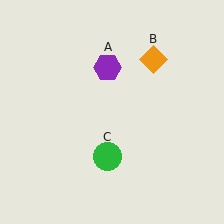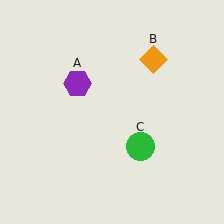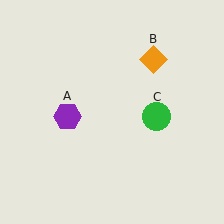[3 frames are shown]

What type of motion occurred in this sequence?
The purple hexagon (object A), green circle (object C) rotated counterclockwise around the center of the scene.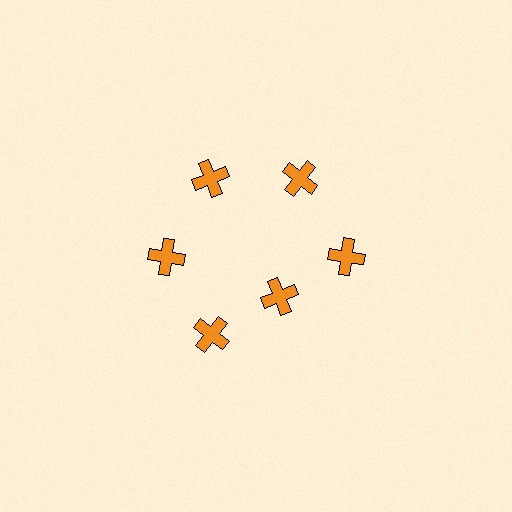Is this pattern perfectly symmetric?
No. The 6 orange crosses are arranged in a ring, but one element near the 5 o'clock position is pulled inward toward the center, breaking the 6-fold rotational symmetry.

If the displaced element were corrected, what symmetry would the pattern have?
It would have 6-fold rotational symmetry — the pattern would map onto itself every 60 degrees.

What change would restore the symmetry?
The symmetry would be restored by moving it outward, back onto the ring so that all 6 crosses sit at equal angles and equal distance from the center.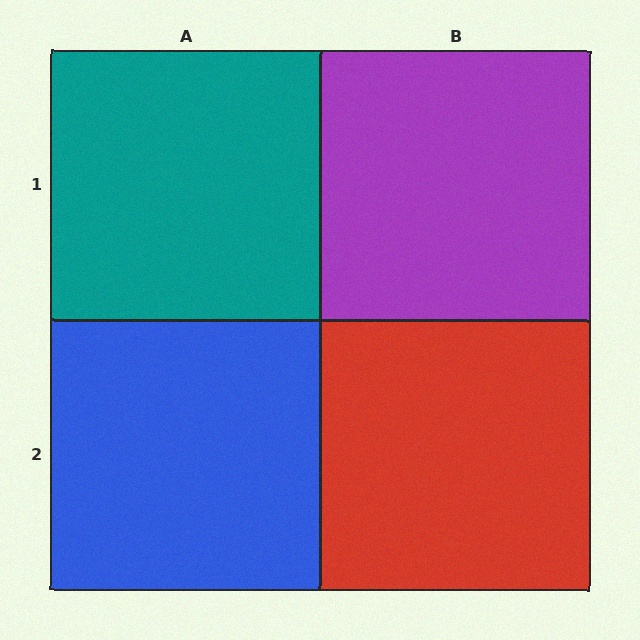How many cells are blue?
1 cell is blue.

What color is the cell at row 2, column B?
Red.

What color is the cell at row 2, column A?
Blue.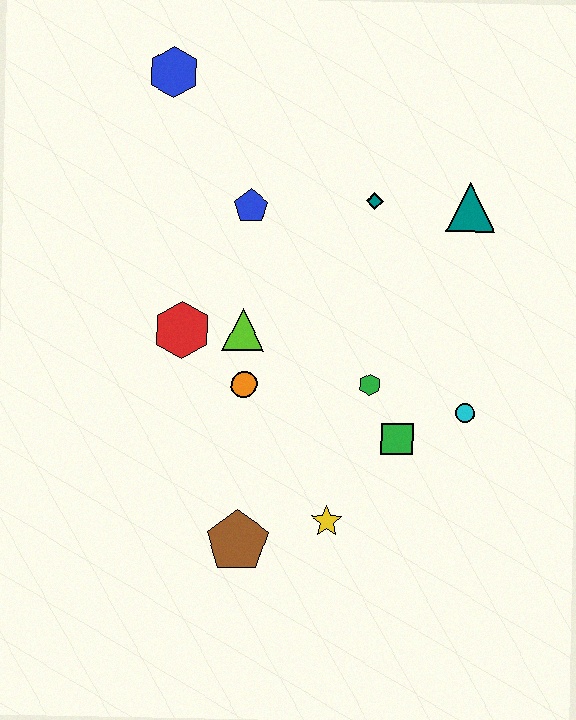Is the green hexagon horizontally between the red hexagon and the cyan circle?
Yes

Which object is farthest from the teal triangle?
The brown pentagon is farthest from the teal triangle.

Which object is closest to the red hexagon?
The lime triangle is closest to the red hexagon.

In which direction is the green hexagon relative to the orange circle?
The green hexagon is to the right of the orange circle.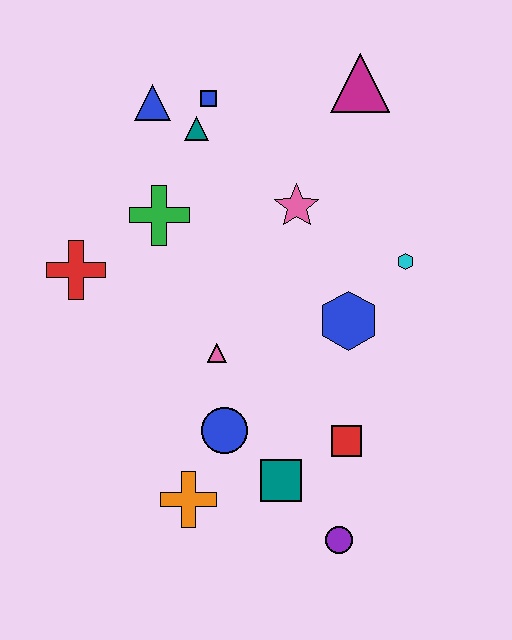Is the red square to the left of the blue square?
No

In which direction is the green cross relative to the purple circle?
The green cross is above the purple circle.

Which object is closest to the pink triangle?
The blue circle is closest to the pink triangle.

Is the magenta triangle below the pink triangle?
No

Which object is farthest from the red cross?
The purple circle is farthest from the red cross.